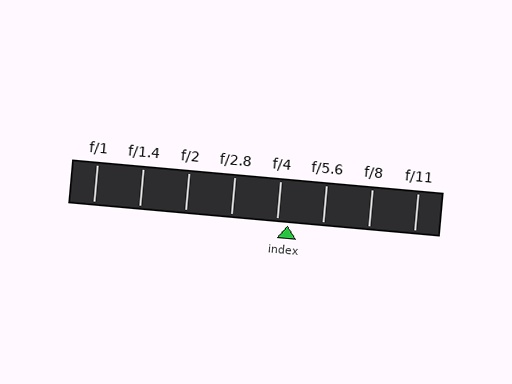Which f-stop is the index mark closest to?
The index mark is closest to f/4.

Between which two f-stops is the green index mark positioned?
The index mark is between f/4 and f/5.6.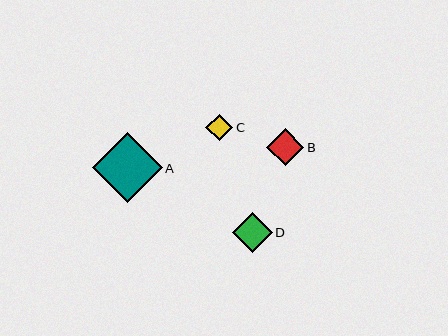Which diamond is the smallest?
Diamond C is the smallest with a size of approximately 27 pixels.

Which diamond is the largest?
Diamond A is the largest with a size of approximately 70 pixels.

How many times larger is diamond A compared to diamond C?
Diamond A is approximately 2.6 times the size of diamond C.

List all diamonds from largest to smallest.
From largest to smallest: A, D, B, C.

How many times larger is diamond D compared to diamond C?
Diamond D is approximately 1.5 times the size of diamond C.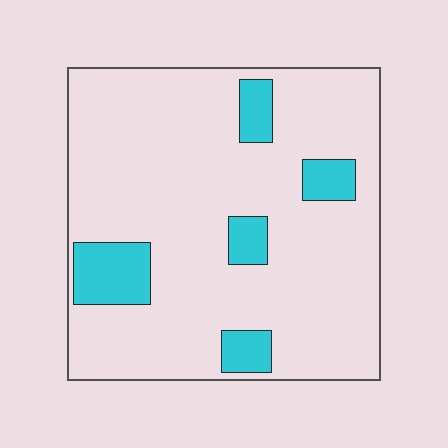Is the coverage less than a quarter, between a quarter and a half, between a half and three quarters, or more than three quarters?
Less than a quarter.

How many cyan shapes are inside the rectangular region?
5.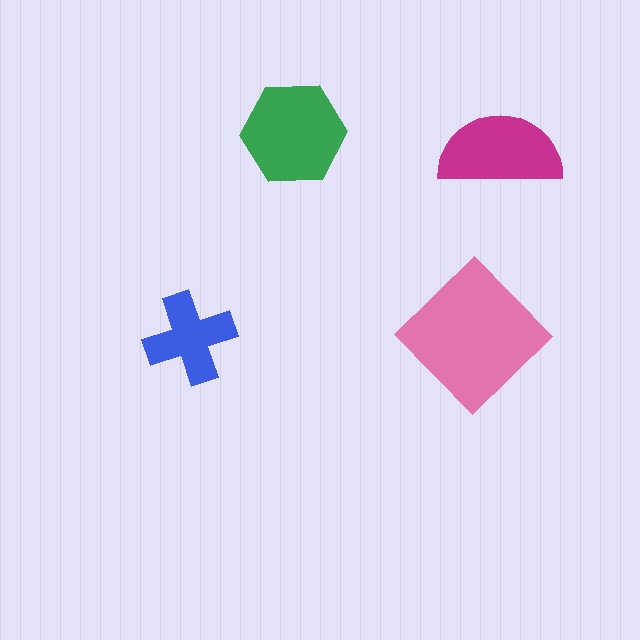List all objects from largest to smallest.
The pink diamond, the green hexagon, the magenta semicircle, the blue cross.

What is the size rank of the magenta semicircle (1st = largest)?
3rd.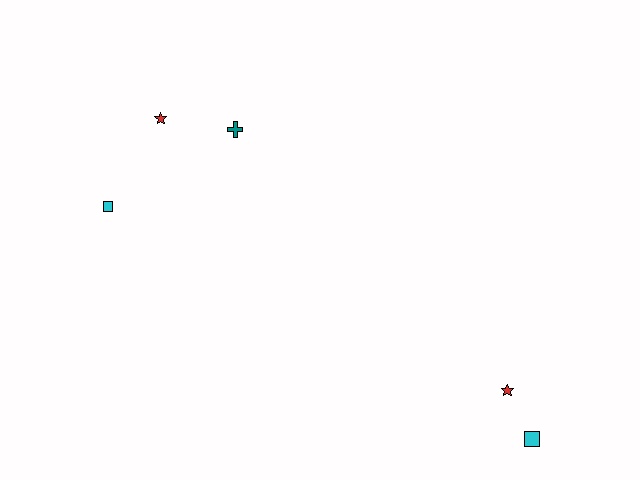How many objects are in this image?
There are 5 objects.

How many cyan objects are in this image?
There are 2 cyan objects.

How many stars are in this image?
There are 2 stars.